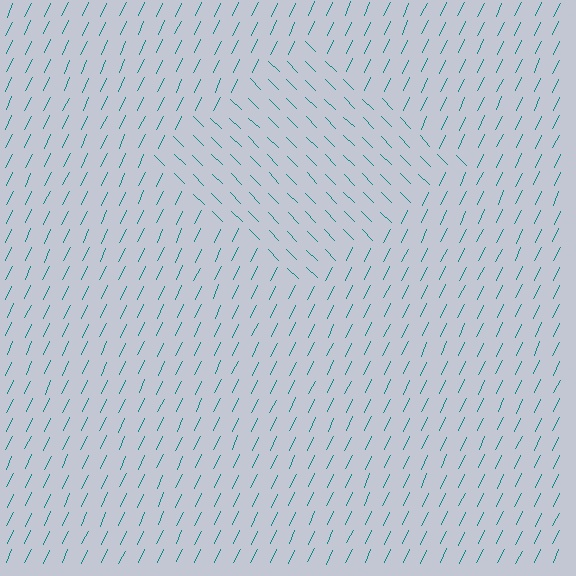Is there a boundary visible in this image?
Yes, there is a texture boundary formed by a change in line orientation.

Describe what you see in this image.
The image is filled with small teal line segments. A diamond region in the image has lines oriented differently from the surrounding lines, creating a visible texture boundary.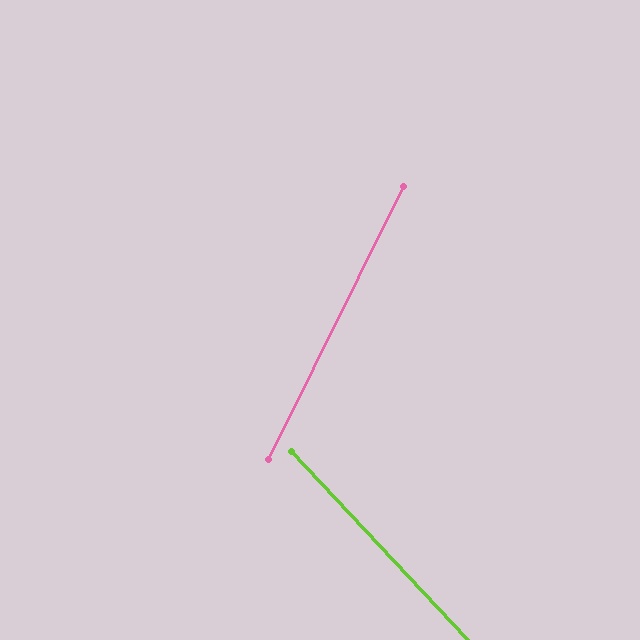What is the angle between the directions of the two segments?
Approximately 70 degrees.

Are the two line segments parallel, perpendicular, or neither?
Neither parallel nor perpendicular — they differ by about 70°.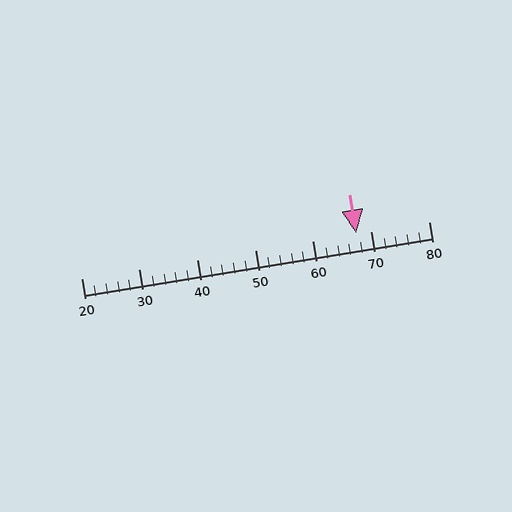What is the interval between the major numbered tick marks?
The major tick marks are spaced 10 units apart.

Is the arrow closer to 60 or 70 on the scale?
The arrow is closer to 70.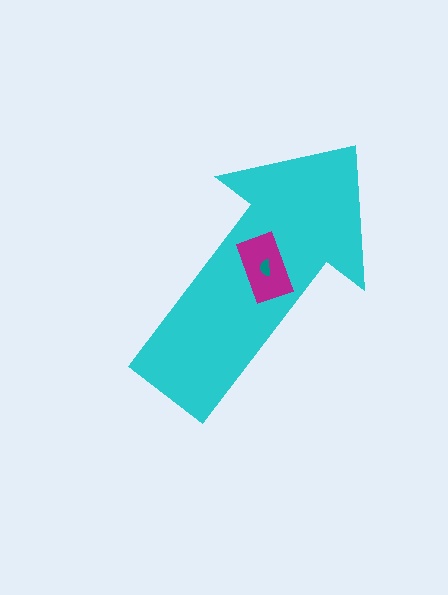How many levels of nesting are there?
3.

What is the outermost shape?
The cyan arrow.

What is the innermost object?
The teal semicircle.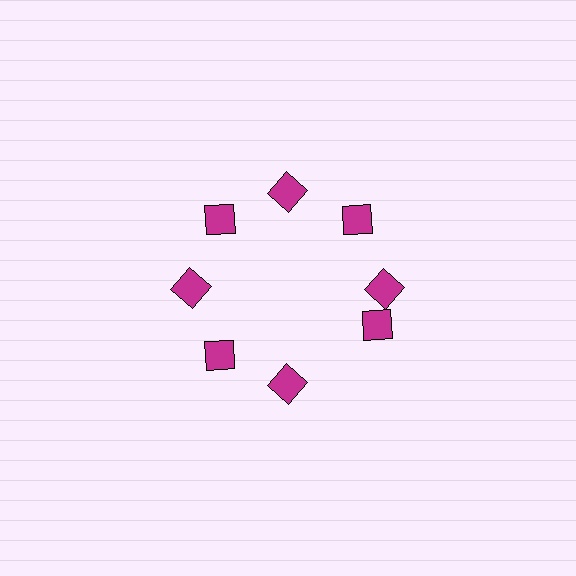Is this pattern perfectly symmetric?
No. The 8 magenta diamonds are arranged in a ring, but one element near the 4 o'clock position is rotated out of alignment along the ring, breaking the 8-fold rotational symmetry.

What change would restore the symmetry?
The symmetry would be restored by rotating it back into even spacing with its neighbors so that all 8 diamonds sit at equal angles and equal distance from the center.